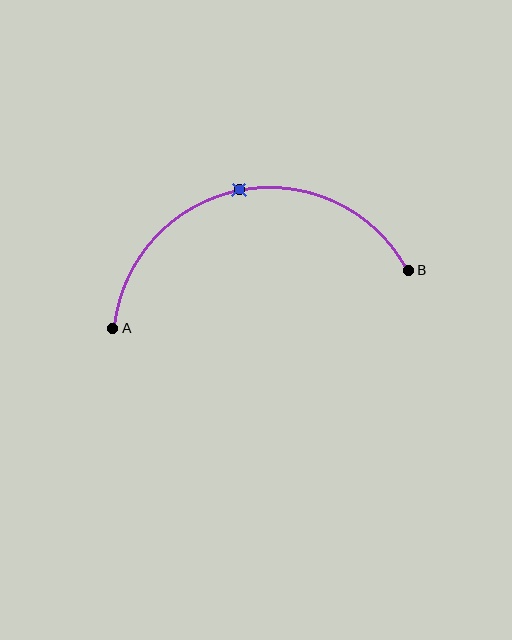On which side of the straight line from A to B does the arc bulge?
The arc bulges above the straight line connecting A and B.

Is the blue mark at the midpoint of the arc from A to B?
Yes. The blue mark lies on the arc at equal arc-length from both A and B — it is the arc midpoint.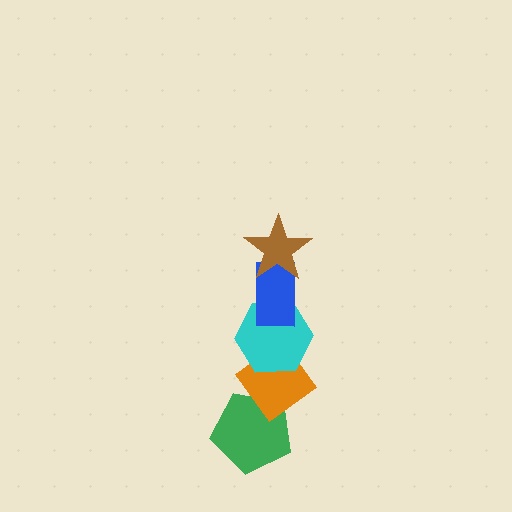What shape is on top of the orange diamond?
The cyan hexagon is on top of the orange diamond.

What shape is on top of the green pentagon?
The orange diamond is on top of the green pentagon.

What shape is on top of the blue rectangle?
The brown star is on top of the blue rectangle.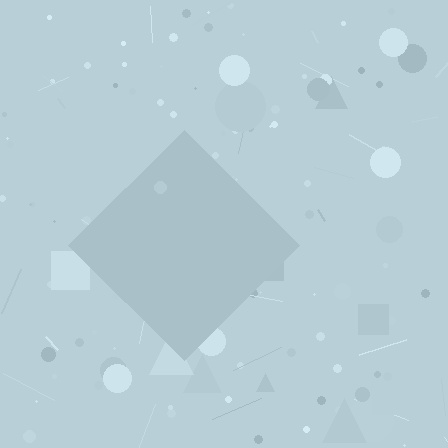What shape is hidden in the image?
A diamond is hidden in the image.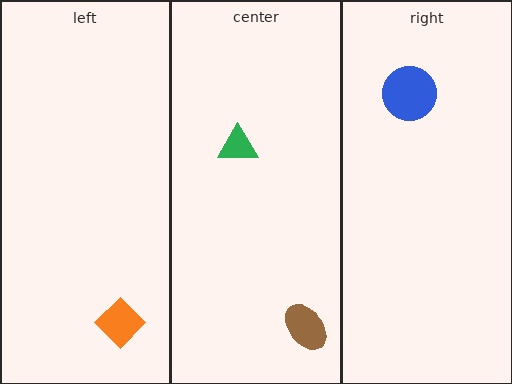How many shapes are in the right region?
1.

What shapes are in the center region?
The green triangle, the brown ellipse.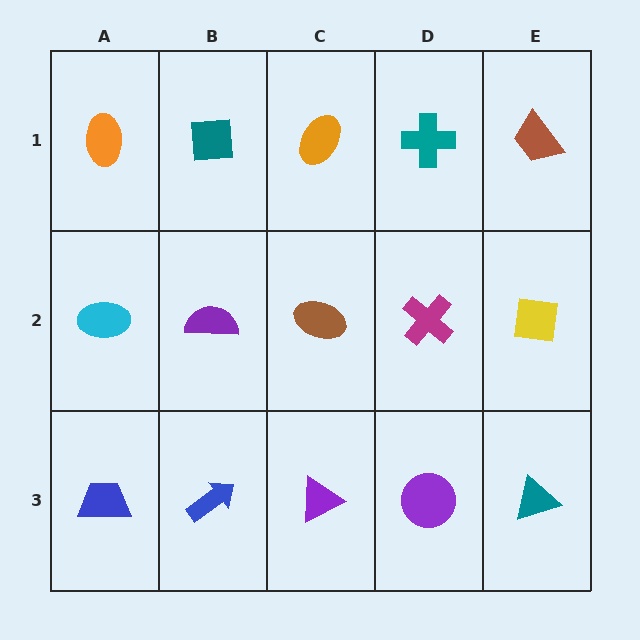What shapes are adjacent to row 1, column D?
A magenta cross (row 2, column D), an orange ellipse (row 1, column C), a brown trapezoid (row 1, column E).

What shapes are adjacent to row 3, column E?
A yellow square (row 2, column E), a purple circle (row 3, column D).